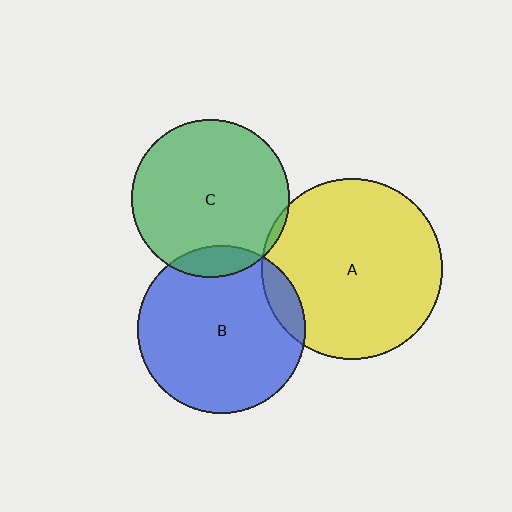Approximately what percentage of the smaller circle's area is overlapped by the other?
Approximately 5%.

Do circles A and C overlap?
Yes.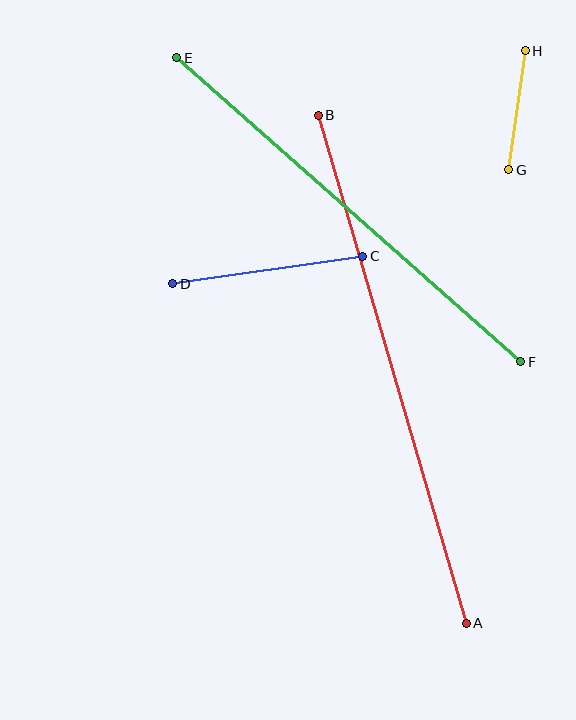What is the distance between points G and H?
The distance is approximately 120 pixels.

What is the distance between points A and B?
The distance is approximately 529 pixels.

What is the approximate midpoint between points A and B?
The midpoint is at approximately (392, 369) pixels.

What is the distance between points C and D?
The distance is approximately 192 pixels.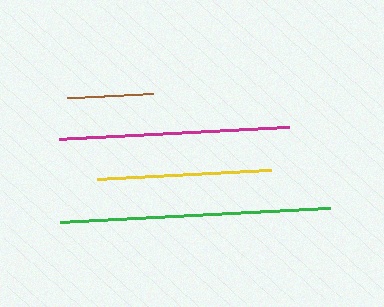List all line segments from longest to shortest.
From longest to shortest: green, magenta, yellow, brown.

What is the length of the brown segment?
The brown segment is approximately 86 pixels long.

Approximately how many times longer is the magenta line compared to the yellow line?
The magenta line is approximately 1.3 times the length of the yellow line.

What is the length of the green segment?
The green segment is approximately 270 pixels long.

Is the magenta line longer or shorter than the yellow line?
The magenta line is longer than the yellow line.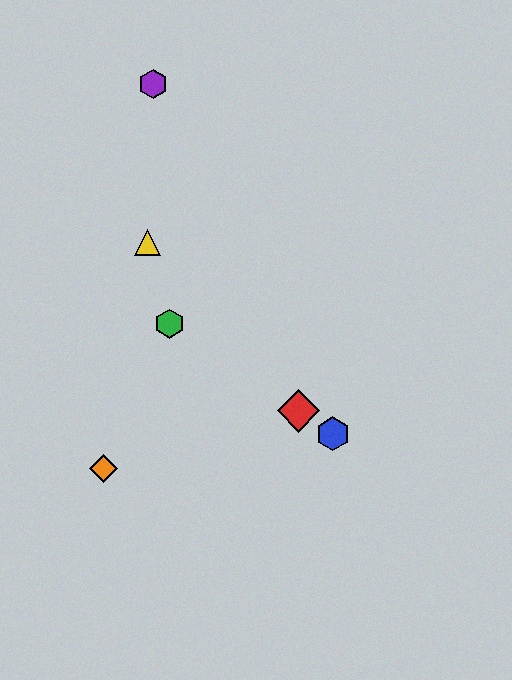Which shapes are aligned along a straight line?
The red diamond, the blue hexagon, the green hexagon are aligned along a straight line.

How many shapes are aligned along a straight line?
3 shapes (the red diamond, the blue hexagon, the green hexagon) are aligned along a straight line.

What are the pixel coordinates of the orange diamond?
The orange diamond is at (103, 468).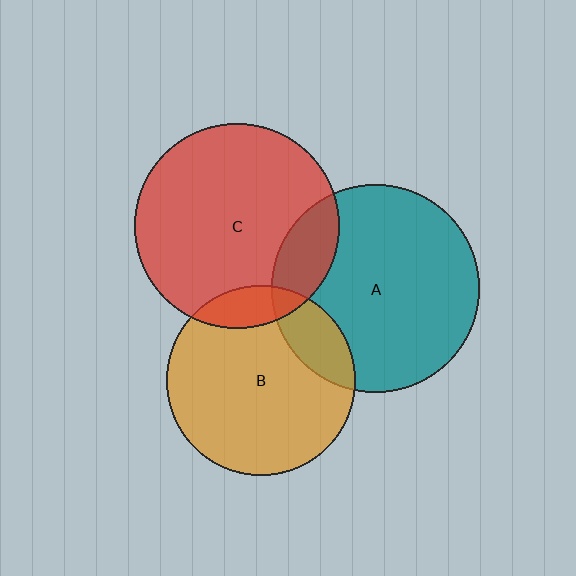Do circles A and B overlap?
Yes.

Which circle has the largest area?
Circle A (teal).